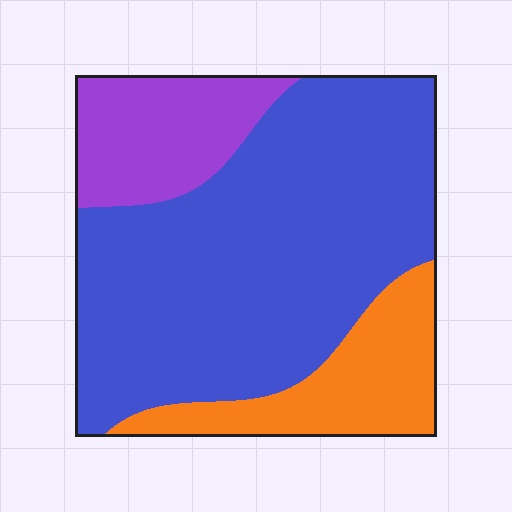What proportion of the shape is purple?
Purple covers 17% of the shape.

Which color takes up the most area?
Blue, at roughly 65%.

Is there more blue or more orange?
Blue.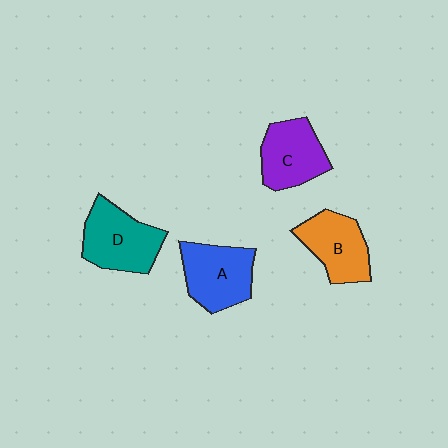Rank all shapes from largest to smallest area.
From largest to smallest: D (teal), A (blue), C (purple), B (orange).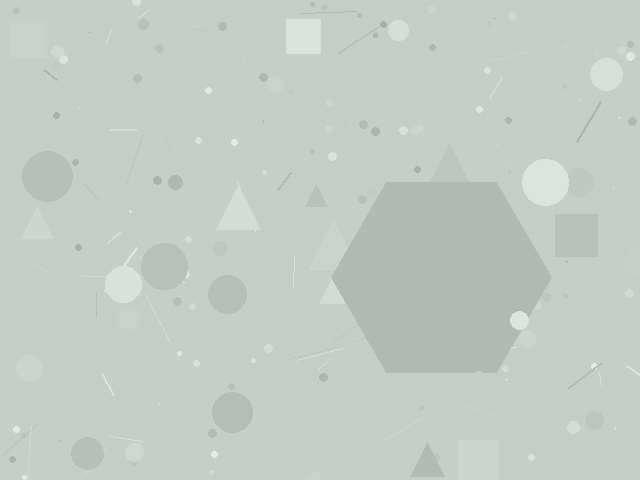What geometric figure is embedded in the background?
A hexagon is embedded in the background.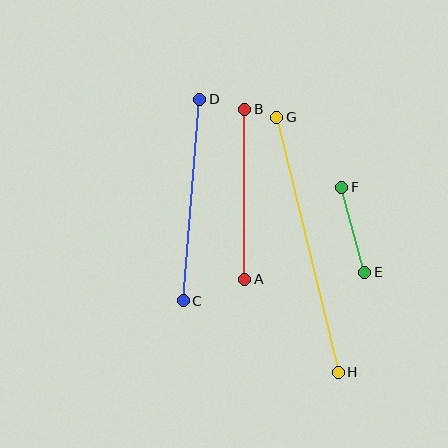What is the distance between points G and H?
The distance is approximately 263 pixels.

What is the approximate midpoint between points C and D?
The midpoint is at approximately (191, 200) pixels.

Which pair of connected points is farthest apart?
Points G and H are farthest apart.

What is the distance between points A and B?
The distance is approximately 170 pixels.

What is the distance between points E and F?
The distance is approximately 88 pixels.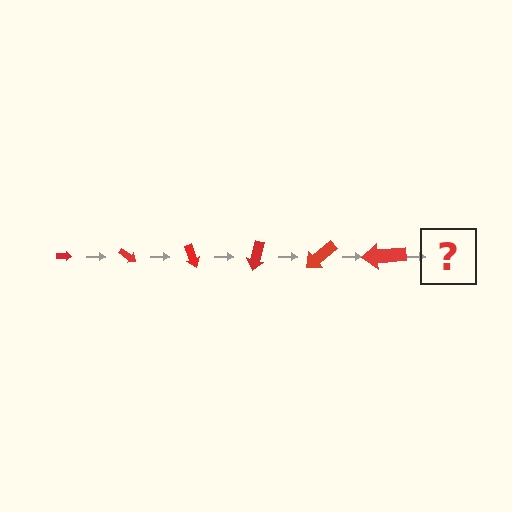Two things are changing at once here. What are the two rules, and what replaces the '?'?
The two rules are that the arrow grows larger each step and it rotates 35 degrees each step. The '?' should be an arrow, larger than the previous one and rotated 210 degrees from the start.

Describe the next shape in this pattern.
It should be an arrow, larger than the previous one and rotated 210 degrees from the start.